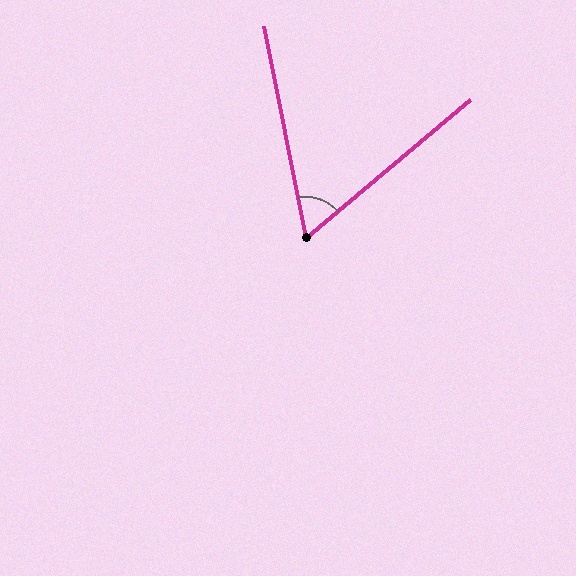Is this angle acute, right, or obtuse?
It is acute.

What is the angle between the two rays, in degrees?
Approximately 61 degrees.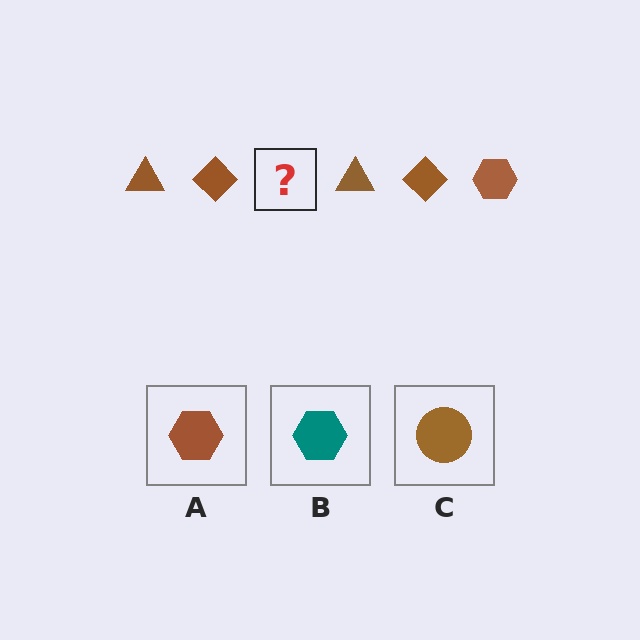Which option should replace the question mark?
Option A.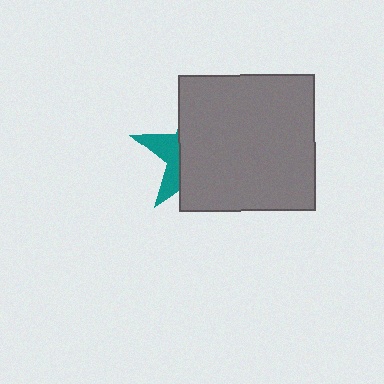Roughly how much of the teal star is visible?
A small part of it is visible (roughly 30%).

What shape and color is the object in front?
The object in front is a gray square.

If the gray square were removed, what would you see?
You would see the complete teal star.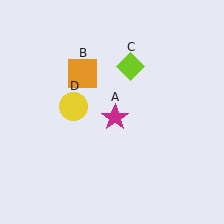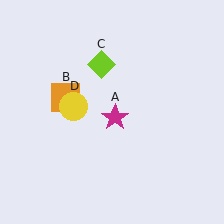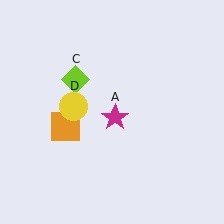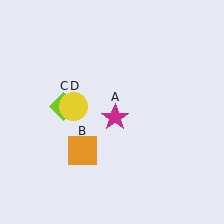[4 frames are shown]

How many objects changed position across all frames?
2 objects changed position: orange square (object B), lime diamond (object C).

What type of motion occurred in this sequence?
The orange square (object B), lime diamond (object C) rotated counterclockwise around the center of the scene.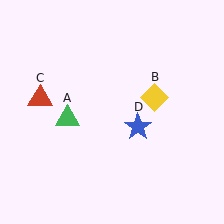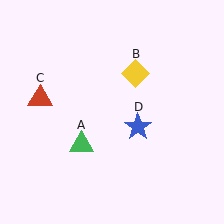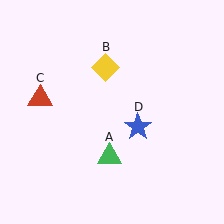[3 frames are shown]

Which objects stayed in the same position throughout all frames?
Red triangle (object C) and blue star (object D) remained stationary.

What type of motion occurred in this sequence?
The green triangle (object A), yellow diamond (object B) rotated counterclockwise around the center of the scene.